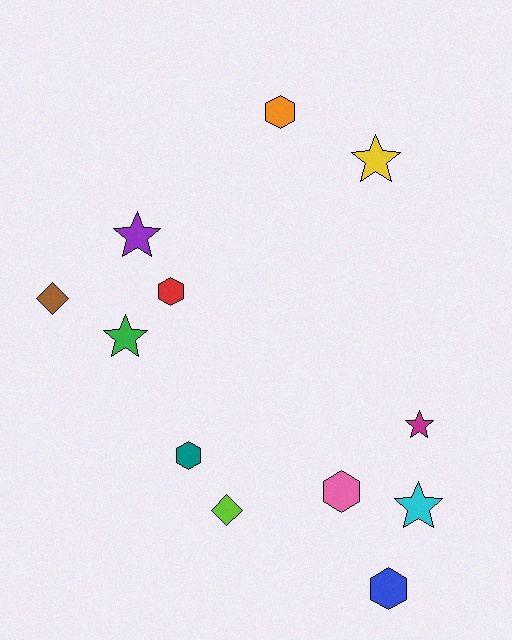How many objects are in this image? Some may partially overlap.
There are 12 objects.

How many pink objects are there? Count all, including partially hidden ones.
There is 1 pink object.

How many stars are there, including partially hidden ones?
There are 5 stars.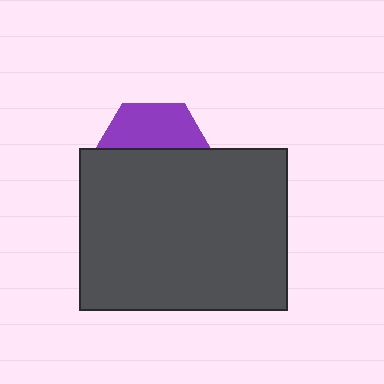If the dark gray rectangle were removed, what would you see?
You would see the complete purple hexagon.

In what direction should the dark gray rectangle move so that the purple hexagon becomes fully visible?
The dark gray rectangle should move down. That is the shortest direction to clear the overlap and leave the purple hexagon fully visible.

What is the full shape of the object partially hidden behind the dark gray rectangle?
The partially hidden object is a purple hexagon.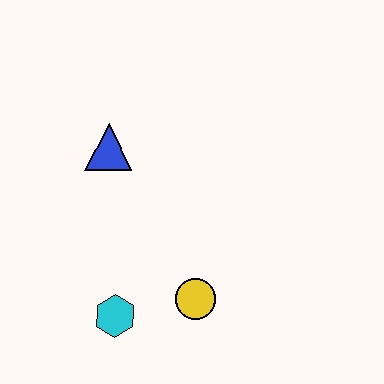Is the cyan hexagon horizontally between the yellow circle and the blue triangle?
Yes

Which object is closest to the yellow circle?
The cyan hexagon is closest to the yellow circle.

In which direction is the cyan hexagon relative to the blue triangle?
The cyan hexagon is below the blue triangle.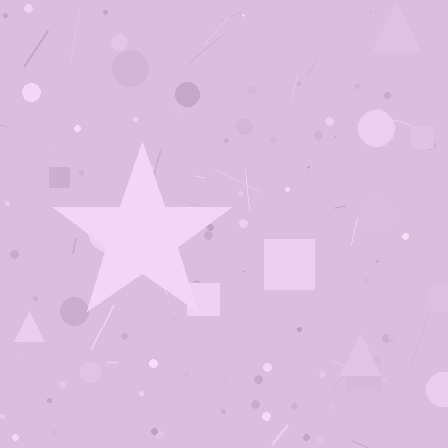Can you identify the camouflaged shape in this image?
The camouflaged shape is a star.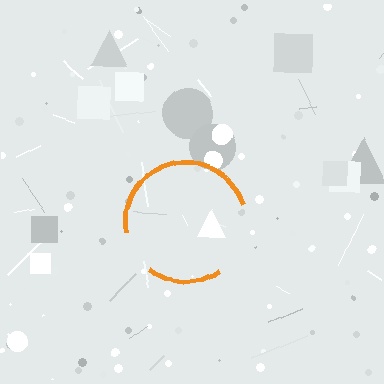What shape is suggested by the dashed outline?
The dashed outline suggests a circle.